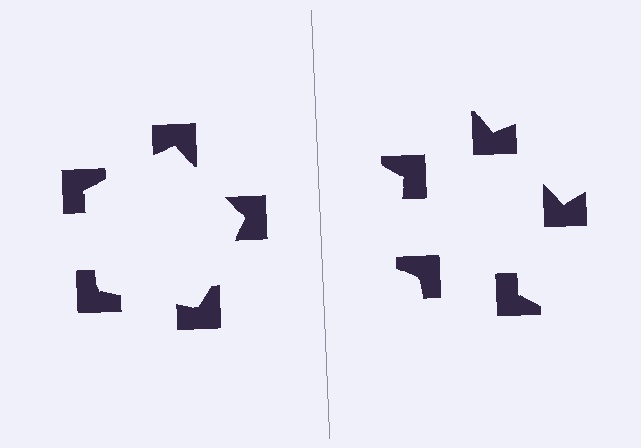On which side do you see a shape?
An illusory pentagon appears on the left side. On the right side the wedge cuts are rotated, so no coherent shape forms.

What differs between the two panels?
The notched squares are positioned identically on both sides; only the wedge orientations differ. On the left they align to a pentagon; on the right they are misaligned.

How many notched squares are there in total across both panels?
10 — 5 on each side.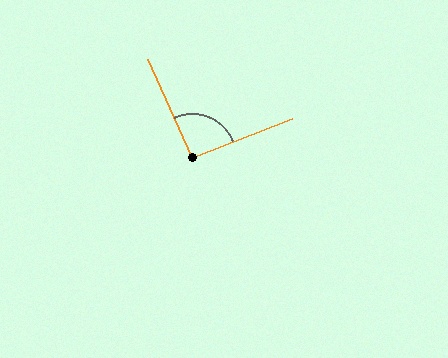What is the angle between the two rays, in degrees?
Approximately 93 degrees.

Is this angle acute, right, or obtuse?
It is approximately a right angle.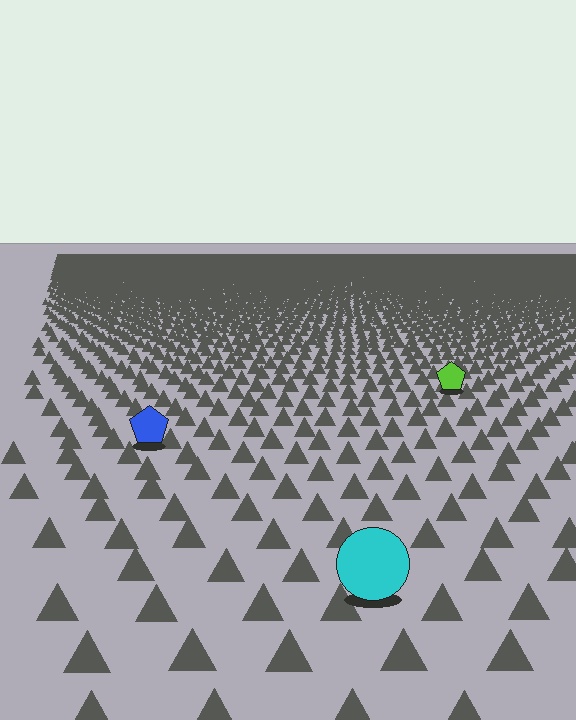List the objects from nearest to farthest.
From nearest to farthest: the cyan circle, the blue pentagon, the lime pentagon.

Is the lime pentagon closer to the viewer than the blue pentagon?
No. The blue pentagon is closer — you can tell from the texture gradient: the ground texture is coarser near it.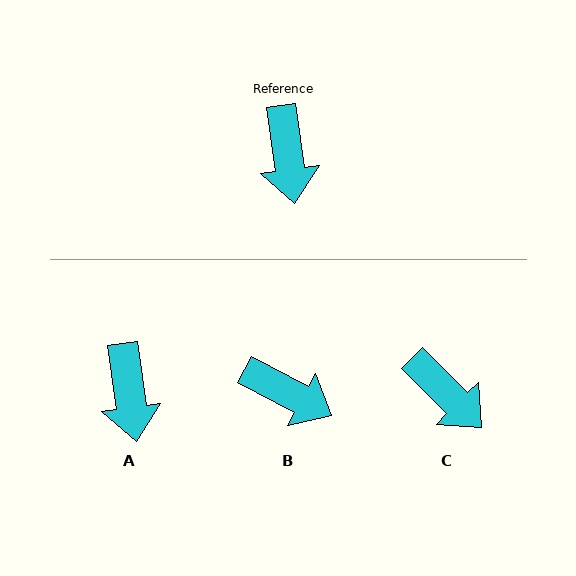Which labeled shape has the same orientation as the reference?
A.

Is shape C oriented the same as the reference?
No, it is off by about 37 degrees.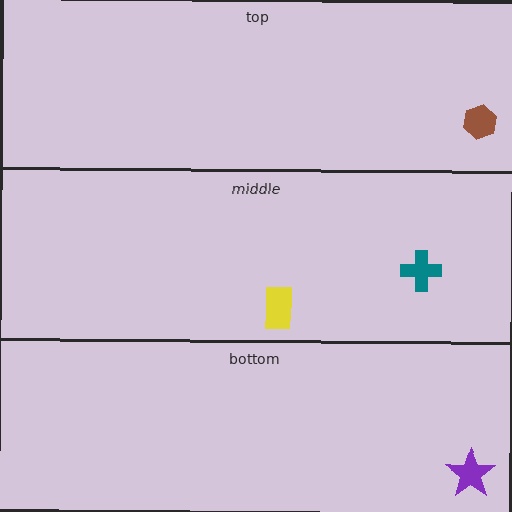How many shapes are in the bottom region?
1.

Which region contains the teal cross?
The middle region.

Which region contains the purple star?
The bottom region.